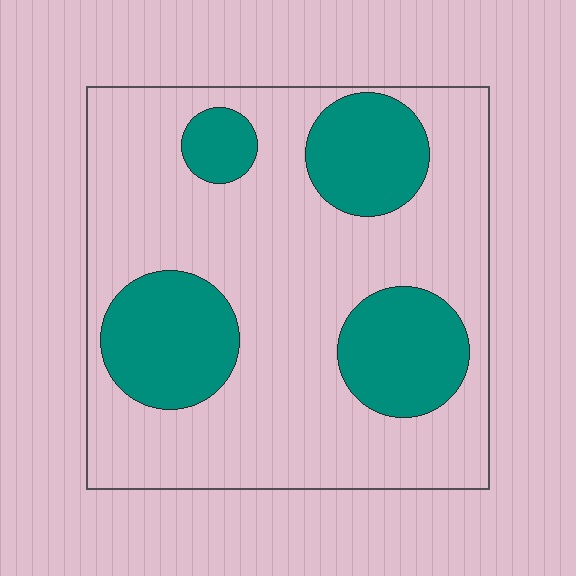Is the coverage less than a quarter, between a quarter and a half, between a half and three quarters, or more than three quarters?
Between a quarter and a half.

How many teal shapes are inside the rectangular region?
4.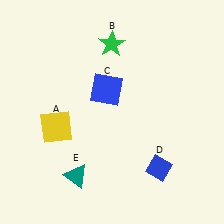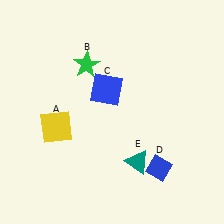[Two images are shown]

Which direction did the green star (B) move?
The green star (B) moved left.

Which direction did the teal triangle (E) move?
The teal triangle (E) moved right.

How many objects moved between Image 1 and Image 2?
2 objects moved between the two images.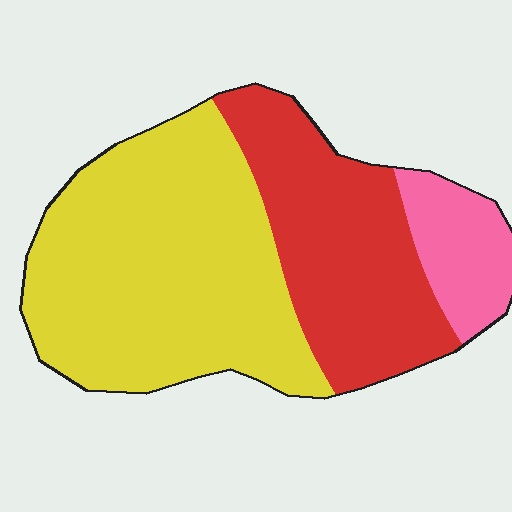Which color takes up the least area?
Pink, at roughly 10%.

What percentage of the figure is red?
Red takes up about one third (1/3) of the figure.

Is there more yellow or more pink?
Yellow.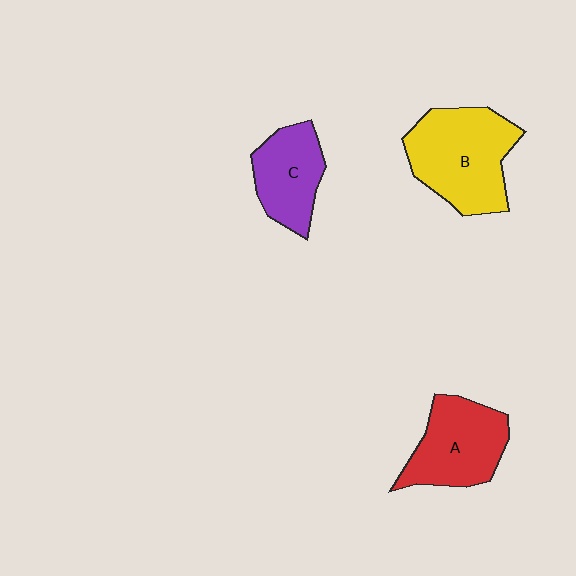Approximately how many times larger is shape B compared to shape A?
Approximately 1.3 times.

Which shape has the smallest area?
Shape C (purple).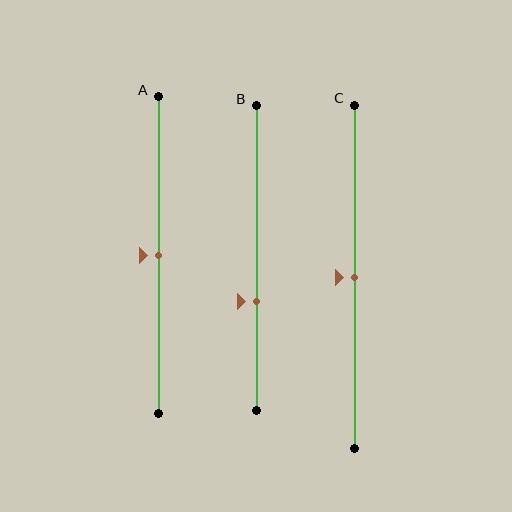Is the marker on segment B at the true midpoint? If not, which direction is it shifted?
No, the marker on segment B is shifted downward by about 14% of the segment length.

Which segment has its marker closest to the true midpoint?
Segment A has its marker closest to the true midpoint.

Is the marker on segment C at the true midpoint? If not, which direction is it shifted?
Yes, the marker on segment C is at the true midpoint.